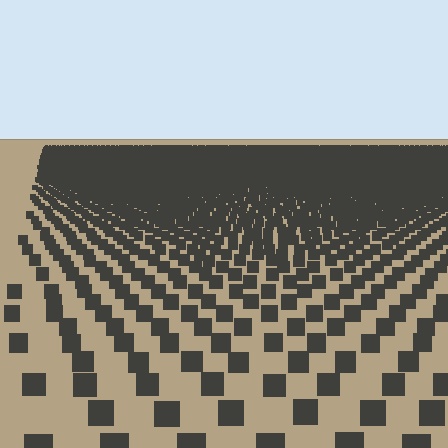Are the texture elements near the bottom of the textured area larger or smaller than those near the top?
Larger. Near the bottom, elements are closer to the viewer and appear at a bigger on-screen size.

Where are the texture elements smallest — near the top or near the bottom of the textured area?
Near the top.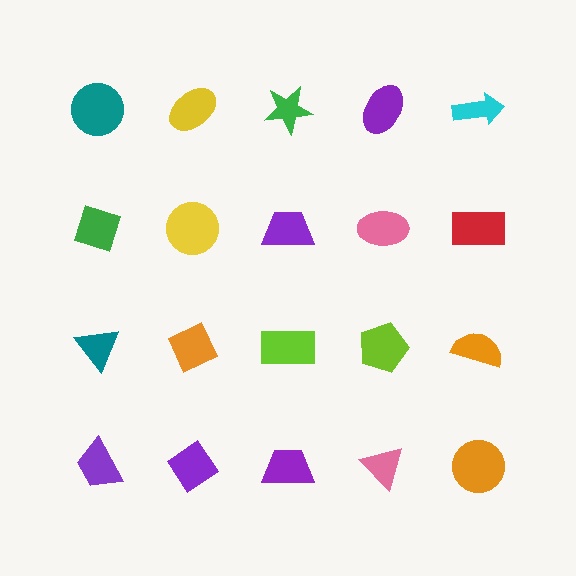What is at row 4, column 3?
A purple trapezoid.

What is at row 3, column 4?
A lime pentagon.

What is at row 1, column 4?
A purple ellipse.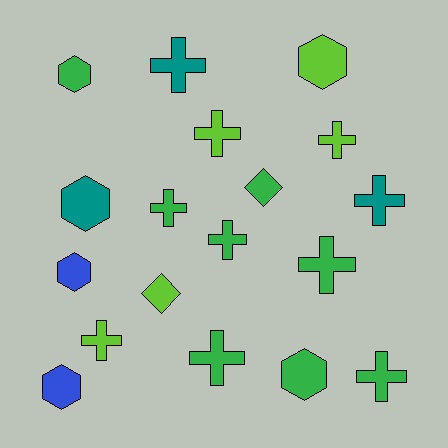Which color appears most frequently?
Green, with 8 objects.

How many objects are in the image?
There are 18 objects.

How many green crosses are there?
There are 5 green crosses.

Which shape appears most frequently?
Cross, with 10 objects.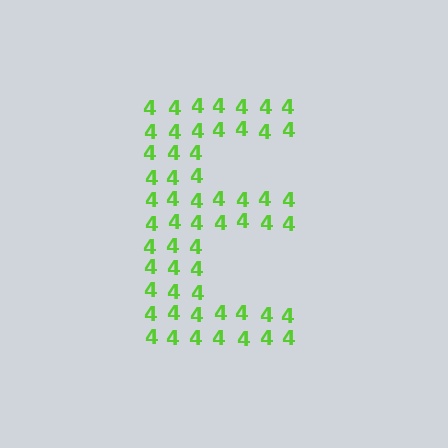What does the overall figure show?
The overall figure shows the letter E.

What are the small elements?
The small elements are digit 4's.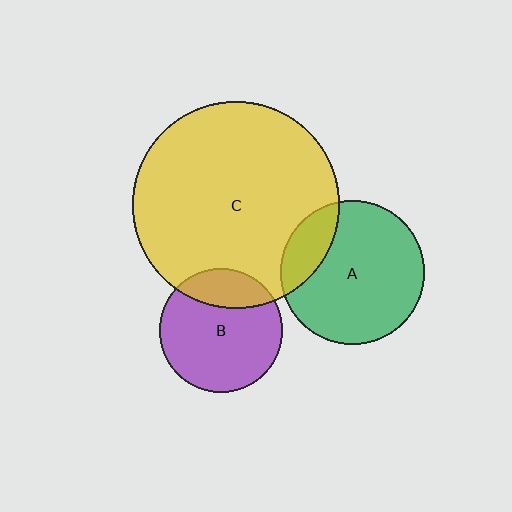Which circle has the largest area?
Circle C (yellow).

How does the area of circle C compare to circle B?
Approximately 2.8 times.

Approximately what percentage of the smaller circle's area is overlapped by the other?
Approximately 20%.